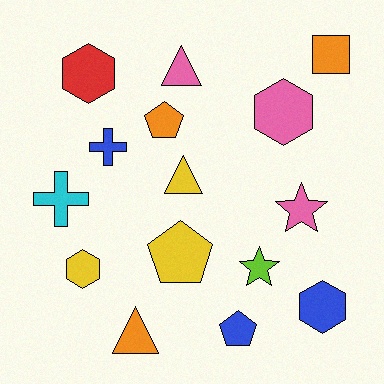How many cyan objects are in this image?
There is 1 cyan object.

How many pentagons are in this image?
There are 3 pentagons.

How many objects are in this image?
There are 15 objects.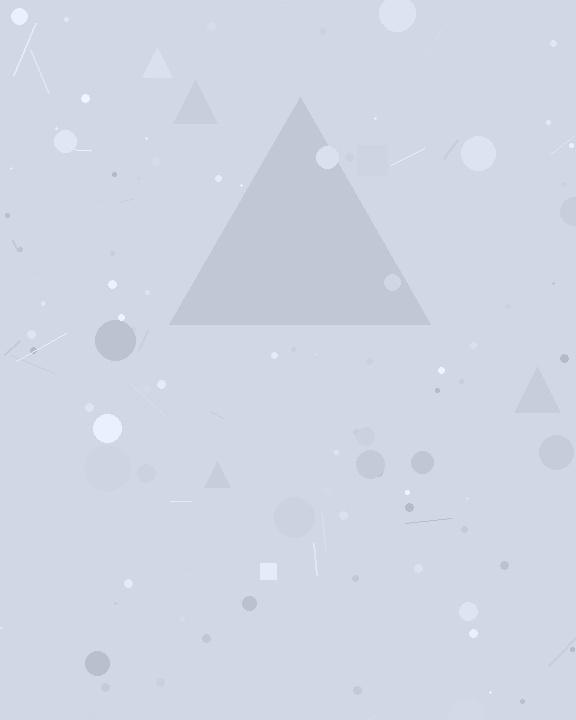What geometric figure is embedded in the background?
A triangle is embedded in the background.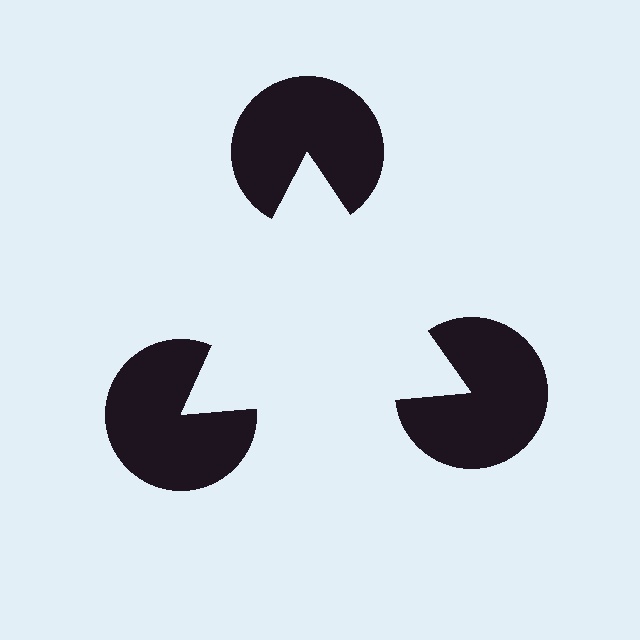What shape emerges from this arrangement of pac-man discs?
An illusory triangle — its edges are inferred from the aligned wedge cuts in the pac-man discs, not physically drawn.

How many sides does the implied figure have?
3 sides.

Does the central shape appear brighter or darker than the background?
It typically appears slightly brighter than the background, even though no actual brightness change is drawn.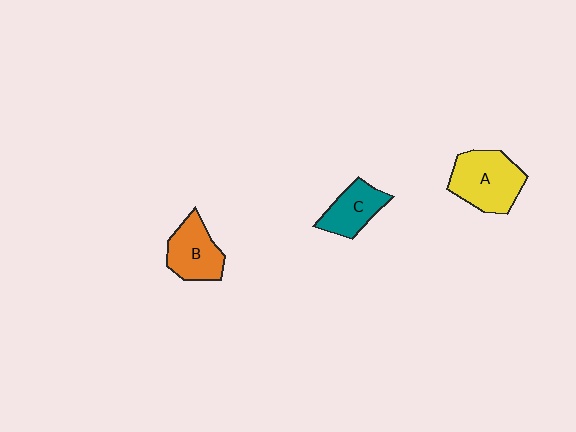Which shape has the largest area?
Shape A (yellow).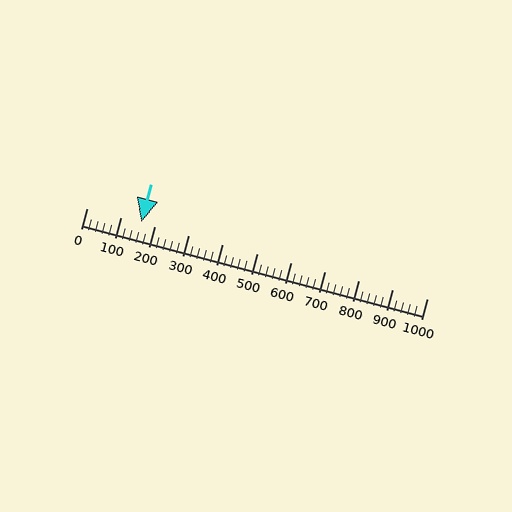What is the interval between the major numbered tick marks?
The major tick marks are spaced 100 units apart.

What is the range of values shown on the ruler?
The ruler shows values from 0 to 1000.